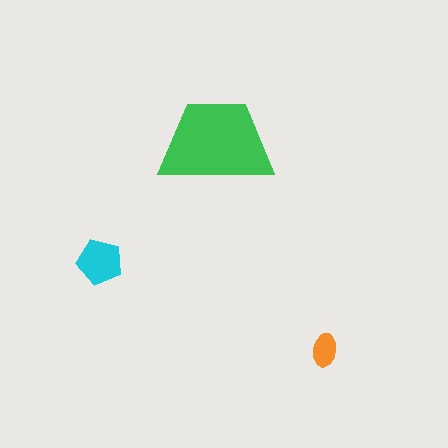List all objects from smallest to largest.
The orange ellipse, the cyan pentagon, the green trapezoid.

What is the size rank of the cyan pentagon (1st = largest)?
2nd.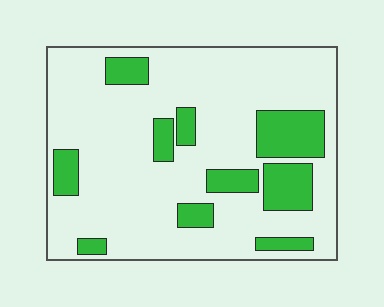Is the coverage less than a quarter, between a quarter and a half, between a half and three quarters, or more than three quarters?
Less than a quarter.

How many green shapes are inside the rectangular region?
10.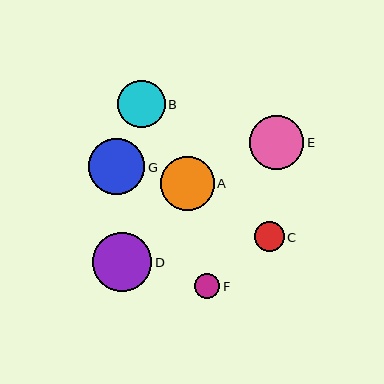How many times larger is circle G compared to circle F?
Circle G is approximately 2.2 times the size of circle F.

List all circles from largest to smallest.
From largest to smallest: D, G, E, A, B, C, F.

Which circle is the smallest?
Circle F is the smallest with a size of approximately 25 pixels.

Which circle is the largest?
Circle D is the largest with a size of approximately 59 pixels.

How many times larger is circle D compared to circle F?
Circle D is approximately 2.4 times the size of circle F.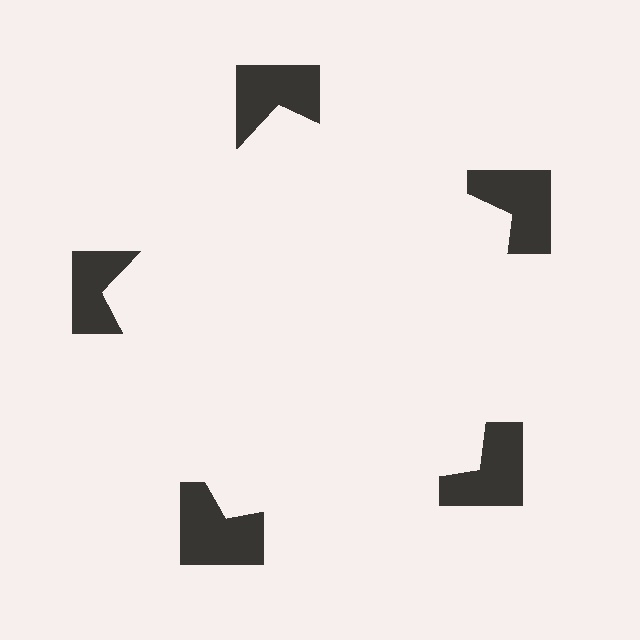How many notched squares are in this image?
There are 5 — one at each vertex of the illusory pentagon.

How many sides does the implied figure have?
5 sides.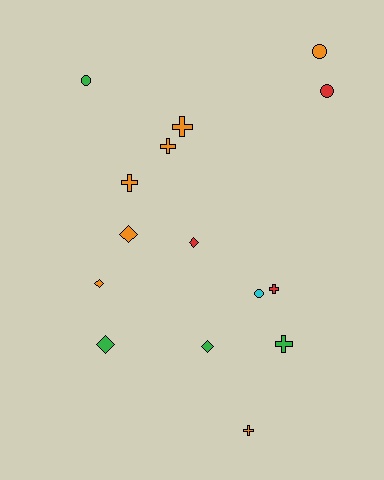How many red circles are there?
There is 1 red circle.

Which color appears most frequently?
Orange, with 7 objects.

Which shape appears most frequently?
Cross, with 6 objects.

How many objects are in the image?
There are 15 objects.